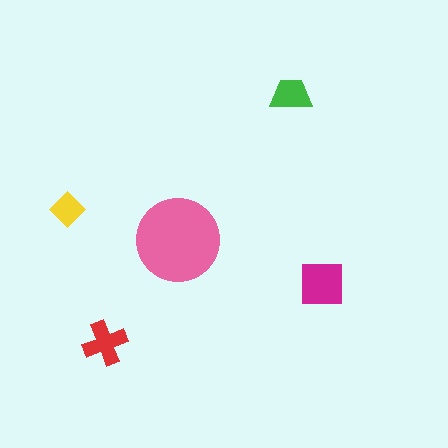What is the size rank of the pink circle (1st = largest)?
1st.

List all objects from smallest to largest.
The yellow diamond, the green trapezoid, the red cross, the magenta square, the pink circle.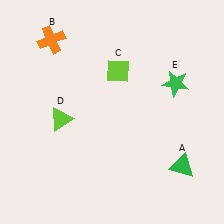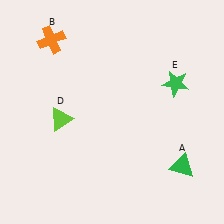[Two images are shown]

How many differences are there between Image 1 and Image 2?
There is 1 difference between the two images.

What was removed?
The lime diamond (C) was removed in Image 2.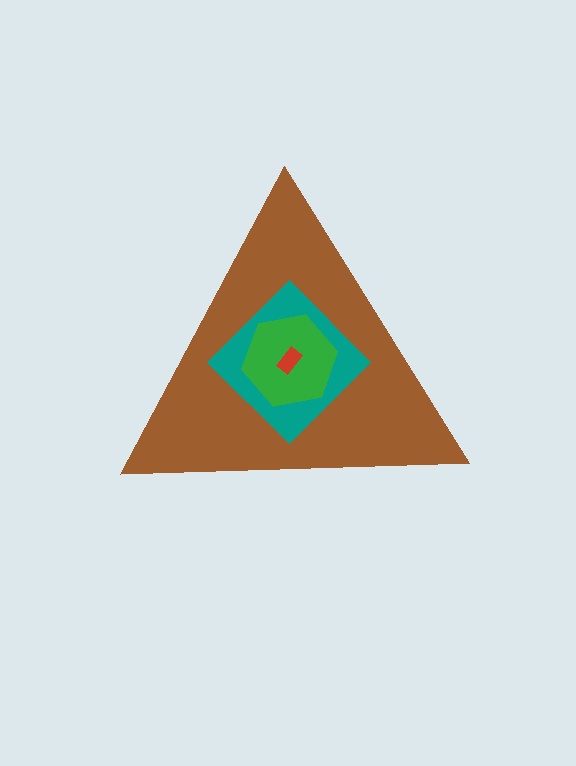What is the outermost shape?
The brown triangle.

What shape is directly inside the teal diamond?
The green hexagon.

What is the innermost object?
The red rectangle.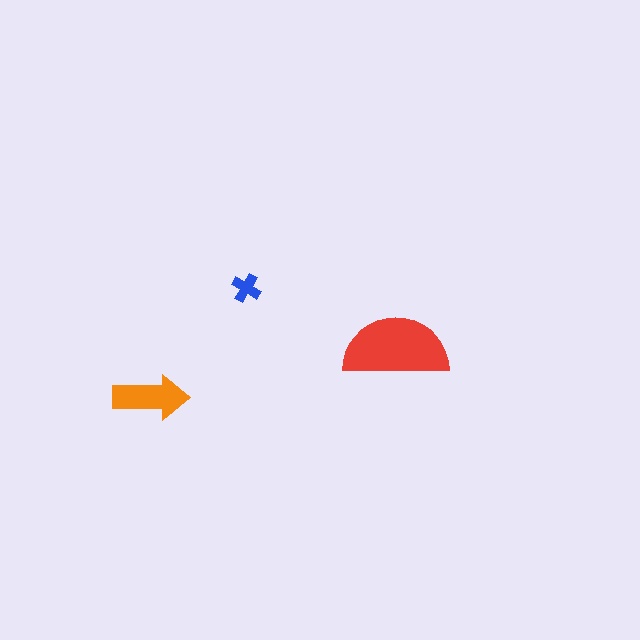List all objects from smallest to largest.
The blue cross, the orange arrow, the red semicircle.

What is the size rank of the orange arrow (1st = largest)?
2nd.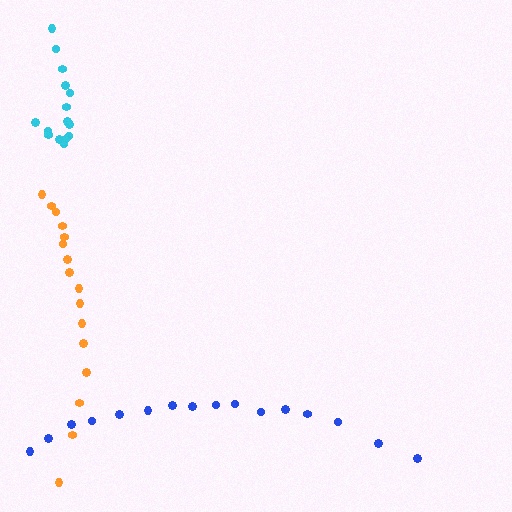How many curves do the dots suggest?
There are 3 distinct paths.